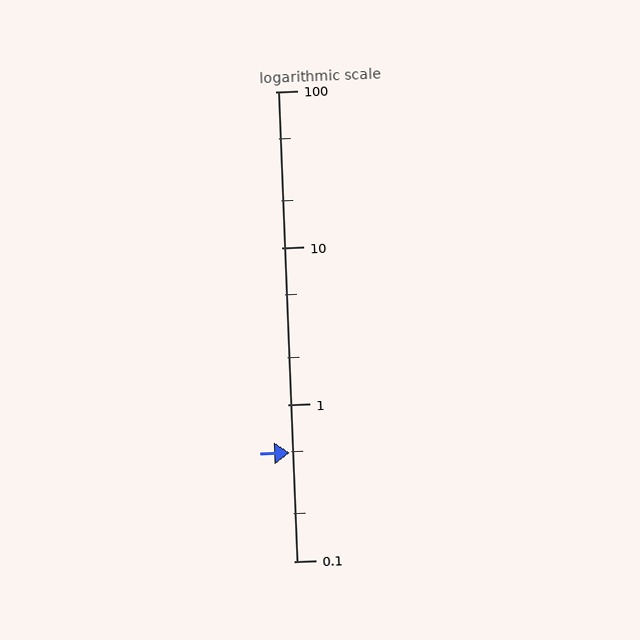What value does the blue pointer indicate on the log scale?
The pointer indicates approximately 0.49.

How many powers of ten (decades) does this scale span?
The scale spans 3 decades, from 0.1 to 100.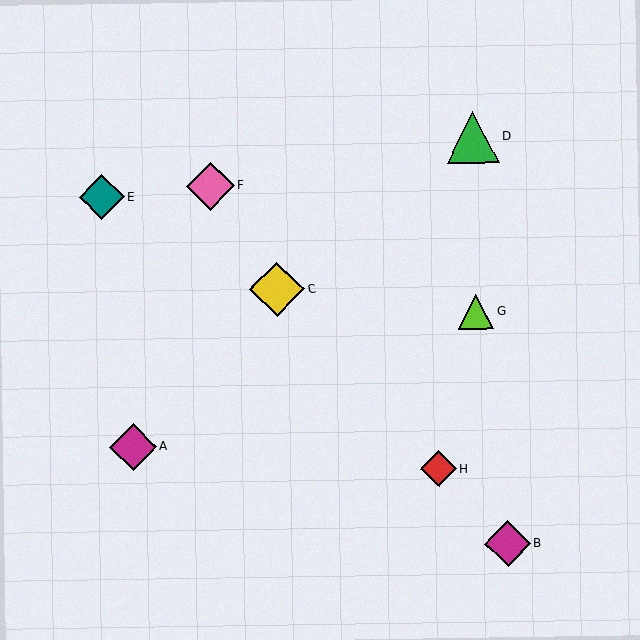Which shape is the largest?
The yellow diamond (labeled C) is the largest.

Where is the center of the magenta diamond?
The center of the magenta diamond is at (133, 447).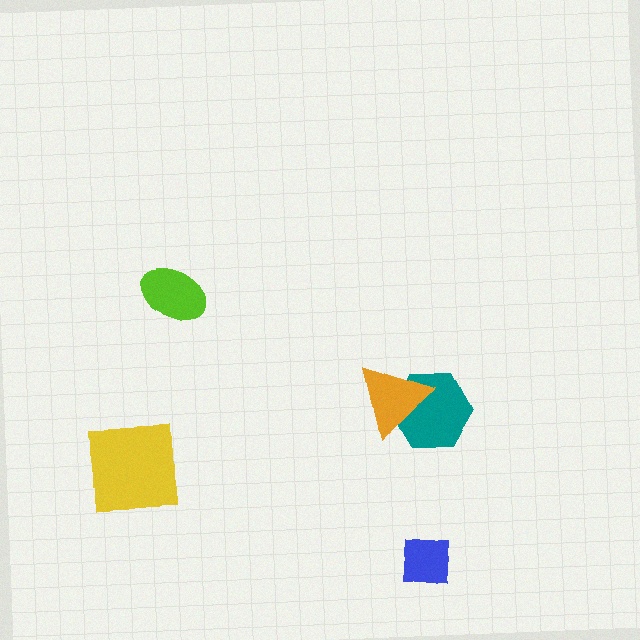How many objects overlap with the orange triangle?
1 object overlaps with the orange triangle.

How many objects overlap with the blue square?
0 objects overlap with the blue square.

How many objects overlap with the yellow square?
0 objects overlap with the yellow square.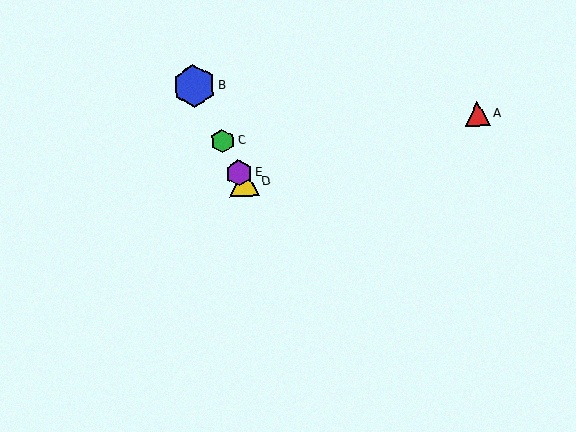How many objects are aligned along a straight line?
4 objects (B, C, D, E) are aligned along a straight line.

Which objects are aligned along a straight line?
Objects B, C, D, E are aligned along a straight line.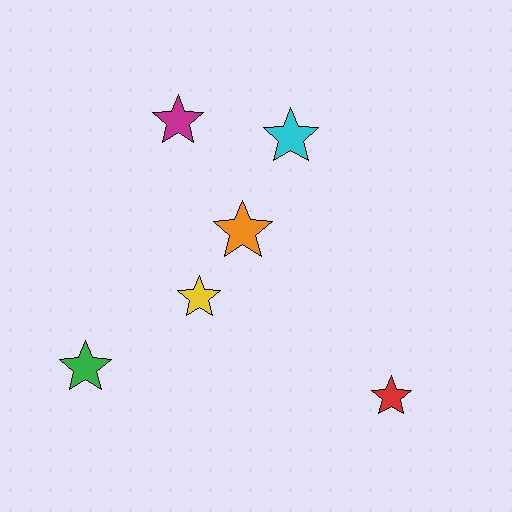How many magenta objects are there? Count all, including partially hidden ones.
There is 1 magenta object.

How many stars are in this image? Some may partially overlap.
There are 6 stars.